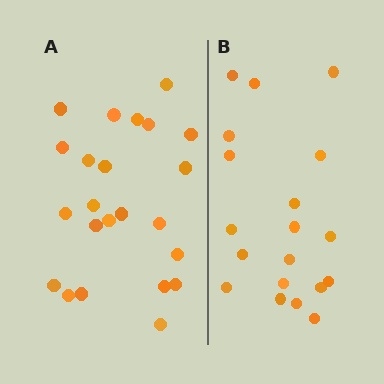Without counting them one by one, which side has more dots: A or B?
Region A (the left region) has more dots.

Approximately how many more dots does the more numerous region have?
Region A has about 4 more dots than region B.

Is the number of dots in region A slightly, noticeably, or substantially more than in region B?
Region A has only slightly more — the two regions are fairly close. The ratio is roughly 1.2 to 1.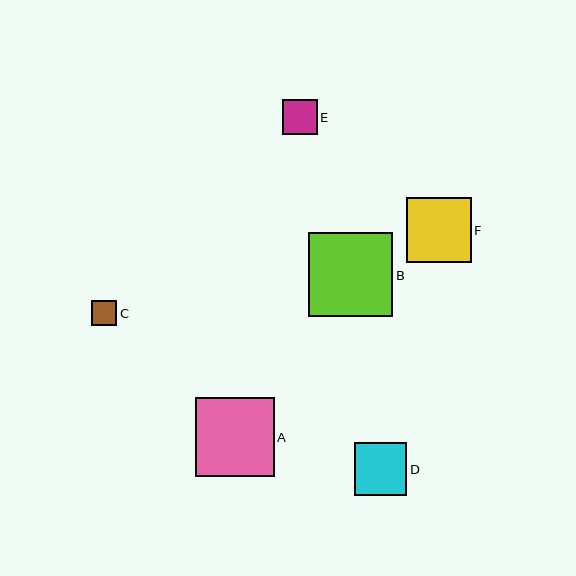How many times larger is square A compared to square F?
Square A is approximately 1.2 times the size of square F.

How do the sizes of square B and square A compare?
Square B and square A are approximately the same size.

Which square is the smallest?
Square C is the smallest with a size of approximately 25 pixels.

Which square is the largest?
Square B is the largest with a size of approximately 84 pixels.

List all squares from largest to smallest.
From largest to smallest: B, A, F, D, E, C.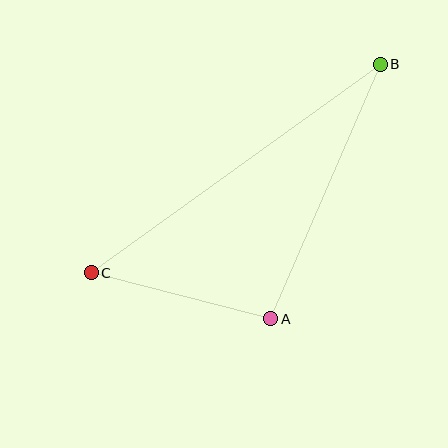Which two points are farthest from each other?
Points B and C are farthest from each other.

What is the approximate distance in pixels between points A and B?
The distance between A and B is approximately 277 pixels.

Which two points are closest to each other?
Points A and C are closest to each other.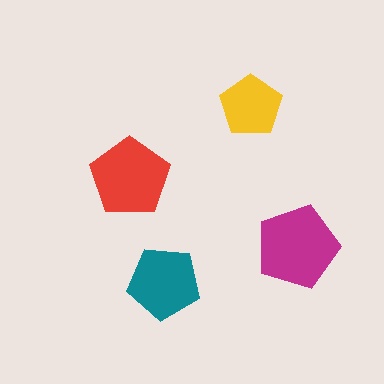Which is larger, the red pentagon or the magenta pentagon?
The magenta one.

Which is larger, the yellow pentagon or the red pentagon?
The red one.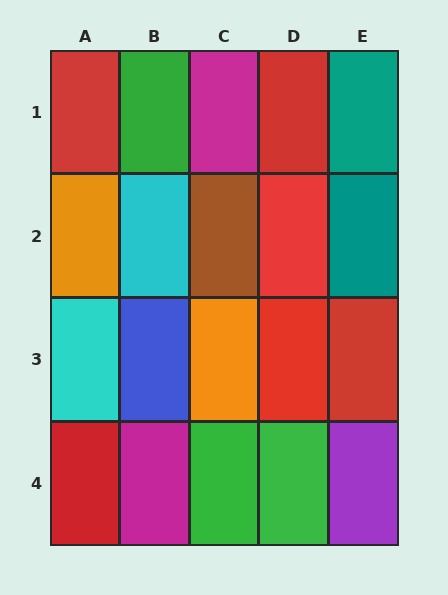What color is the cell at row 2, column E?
Teal.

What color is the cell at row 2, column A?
Orange.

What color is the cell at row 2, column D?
Red.